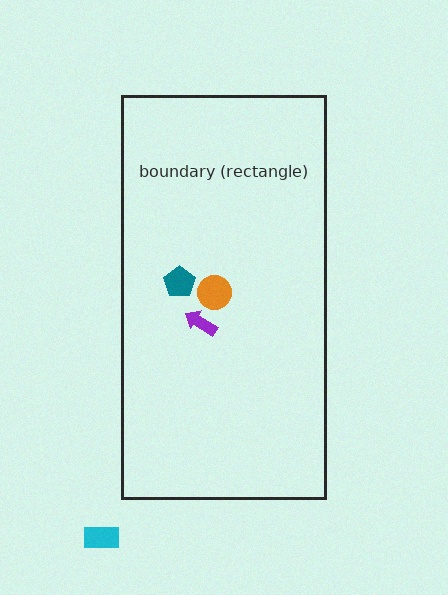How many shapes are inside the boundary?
3 inside, 1 outside.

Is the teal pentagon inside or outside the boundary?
Inside.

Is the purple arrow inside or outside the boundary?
Inside.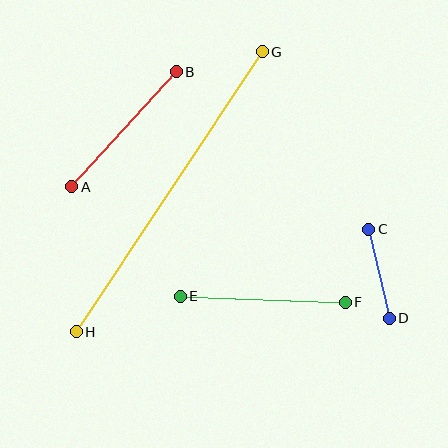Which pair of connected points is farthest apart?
Points G and H are farthest apart.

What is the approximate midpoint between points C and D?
The midpoint is at approximately (379, 274) pixels.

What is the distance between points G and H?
The distance is approximately 336 pixels.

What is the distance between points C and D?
The distance is approximately 91 pixels.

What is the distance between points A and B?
The distance is approximately 156 pixels.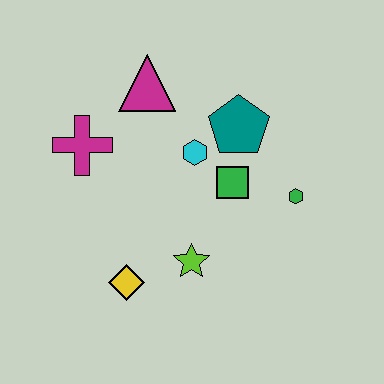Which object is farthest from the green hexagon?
The magenta cross is farthest from the green hexagon.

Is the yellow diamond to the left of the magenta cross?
No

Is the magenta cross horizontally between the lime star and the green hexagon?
No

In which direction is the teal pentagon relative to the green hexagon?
The teal pentagon is above the green hexagon.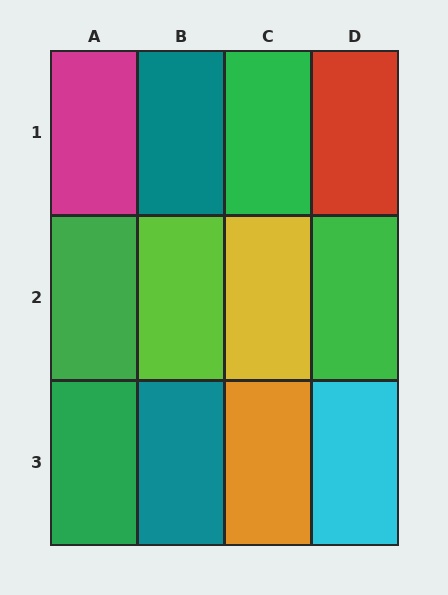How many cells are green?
4 cells are green.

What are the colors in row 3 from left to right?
Green, teal, orange, cyan.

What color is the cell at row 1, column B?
Teal.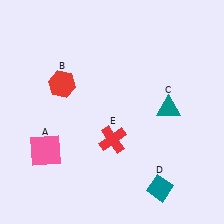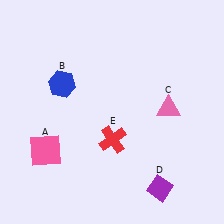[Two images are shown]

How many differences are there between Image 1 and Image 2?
There are 3 differences between the two images.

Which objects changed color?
B changed from red to blue. C changed from teal to pink. D changed from teal to purple.